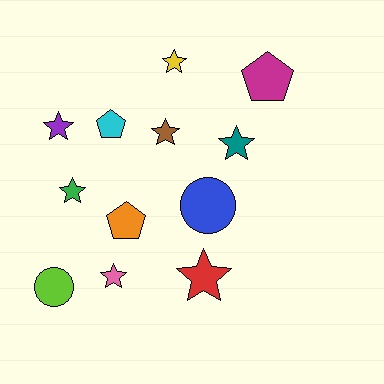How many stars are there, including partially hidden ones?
There are 7 stars.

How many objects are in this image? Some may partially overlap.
There are 12 objects.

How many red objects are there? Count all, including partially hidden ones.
There is 1 red object.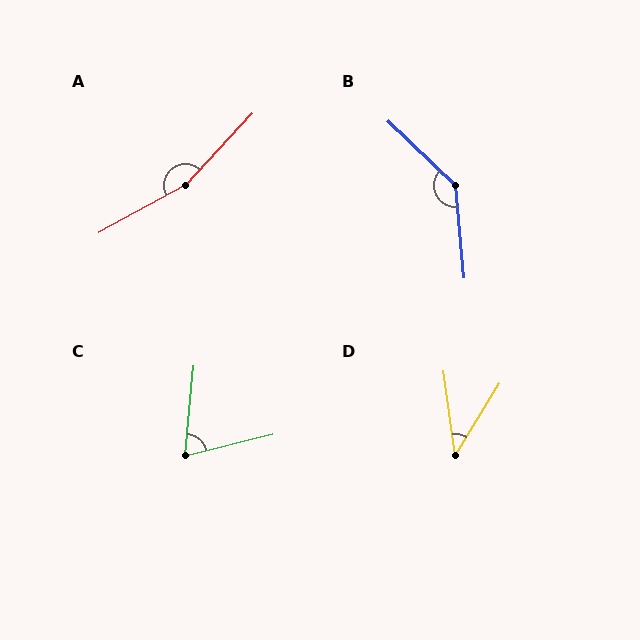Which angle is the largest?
A, at approximately 162 degrees.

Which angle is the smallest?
D, at approximately 39 degrees.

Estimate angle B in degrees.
Approximately 139 degrees.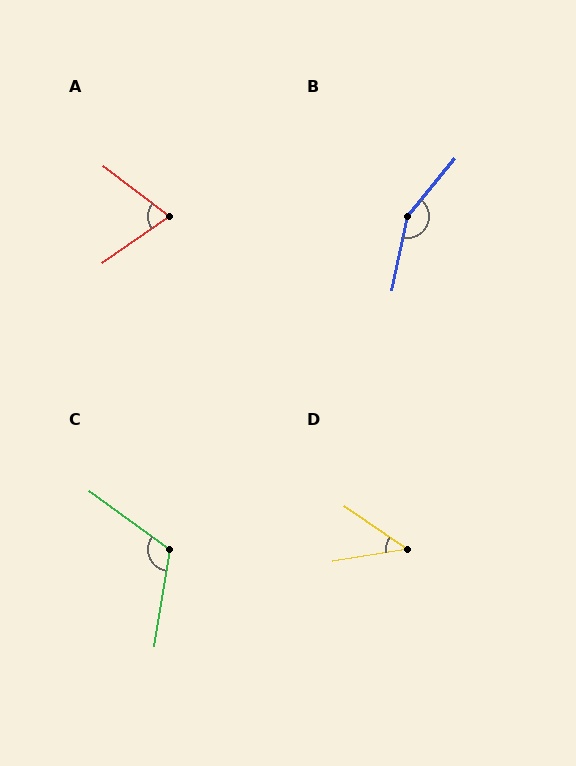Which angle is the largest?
B, at approximately 153 degrees.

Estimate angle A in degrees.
Approximately 73 degrees.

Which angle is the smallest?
D, at approximately 44 degrees.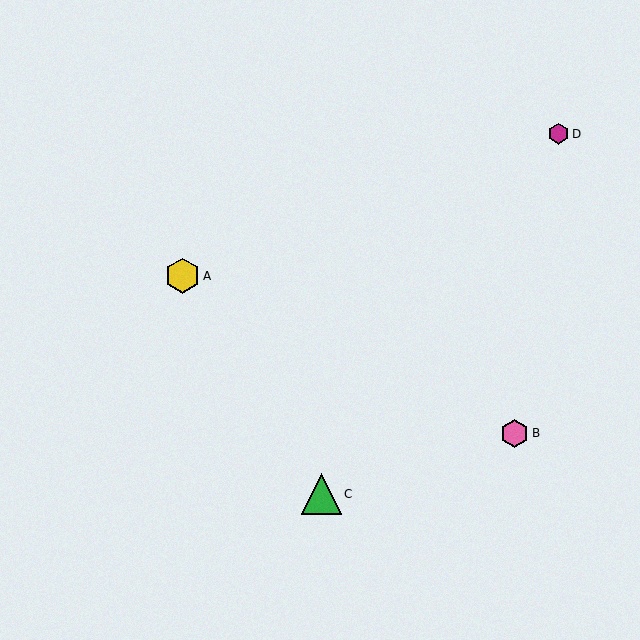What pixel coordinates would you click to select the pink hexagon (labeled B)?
Click at (515, 433) to select the pink hexagon B.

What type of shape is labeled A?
Shape A is a yellow hexagon.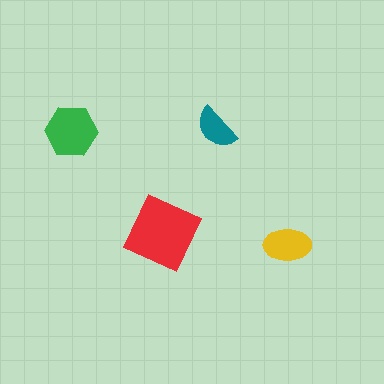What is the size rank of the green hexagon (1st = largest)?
2nd.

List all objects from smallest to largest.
The teal semicircle, the yellow ellipse, the green hexagon, the red diamond.